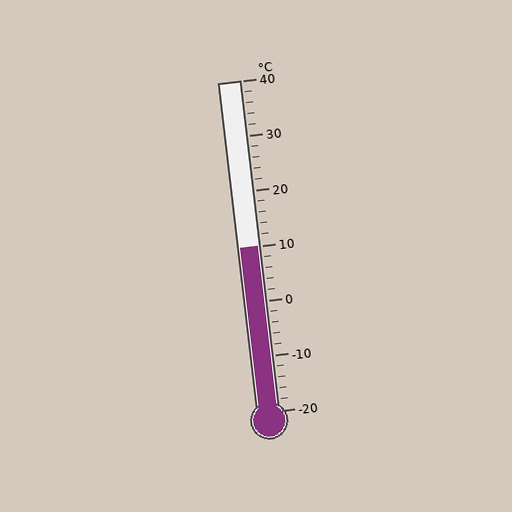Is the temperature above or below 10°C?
The temperature is at 10°C.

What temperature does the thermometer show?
The thermometer shows approximately 10°C.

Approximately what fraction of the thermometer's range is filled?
The thermometer is filled to approximately 50% of its range.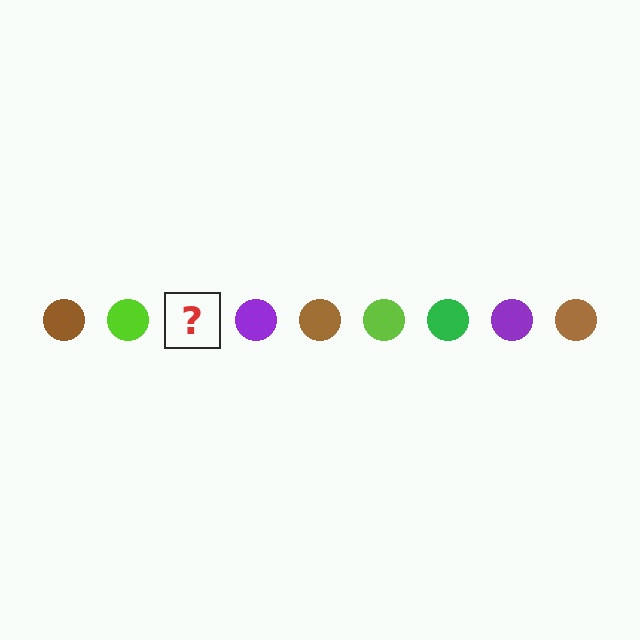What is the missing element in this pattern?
The missing element is a green circle.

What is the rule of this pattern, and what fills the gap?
The rule is that the pattern cycles through brown, lime, green, purple circles. The gap should be filled with a green circle.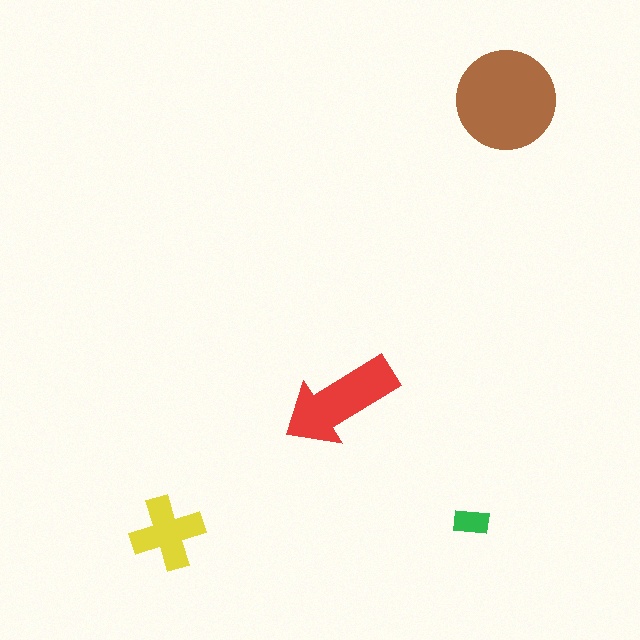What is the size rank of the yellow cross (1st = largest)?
3rd.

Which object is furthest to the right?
The brown circle is rightmost.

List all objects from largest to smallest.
The brown circle, the red arrow, the yellow cross, the green rectangle.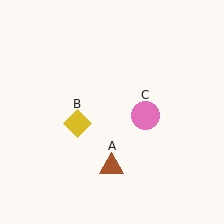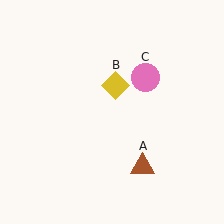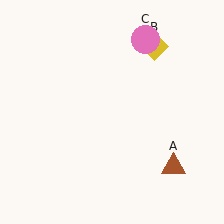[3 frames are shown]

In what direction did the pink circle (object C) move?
The pink circle (object C) moved up.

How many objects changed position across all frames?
3 objects changed position: brown triangle (object A), yellow diamond (object B), pink circle (object C).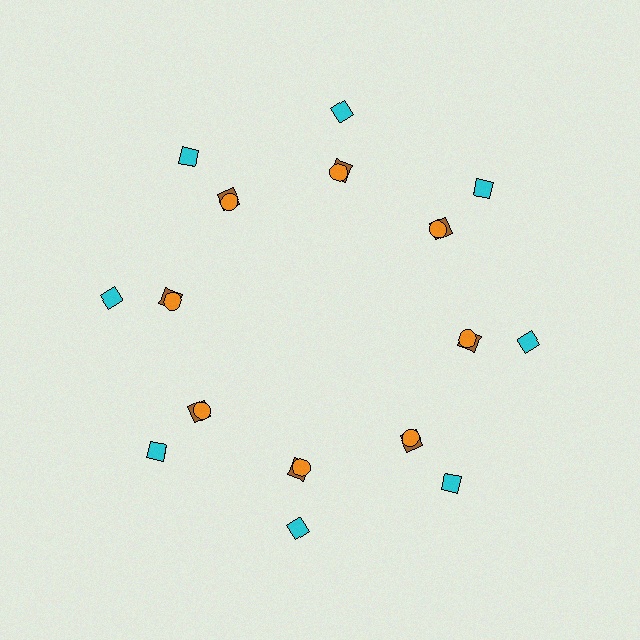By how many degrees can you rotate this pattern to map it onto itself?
The pattern maps onto itself every 45 degrees of rotation.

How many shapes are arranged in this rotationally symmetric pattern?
There are 24 shapes, arranged in 8 groups of 3.